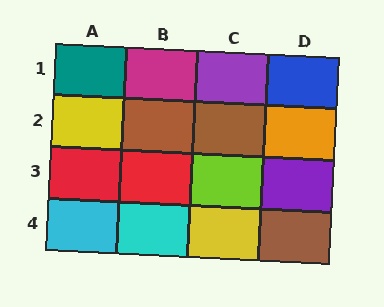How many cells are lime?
1 cell is lime.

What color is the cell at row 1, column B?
Magenta.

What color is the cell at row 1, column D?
Blue.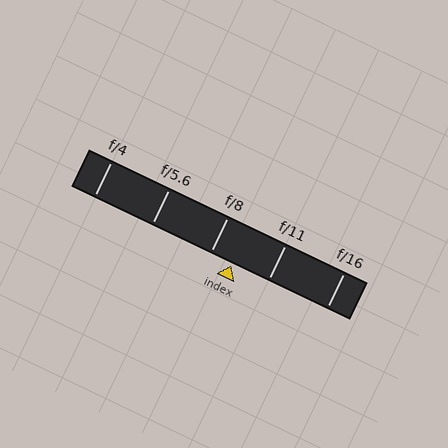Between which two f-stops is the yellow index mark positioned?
The index mark is between f/8 and f/11.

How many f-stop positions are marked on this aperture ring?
There are 5 f-stop positions marked.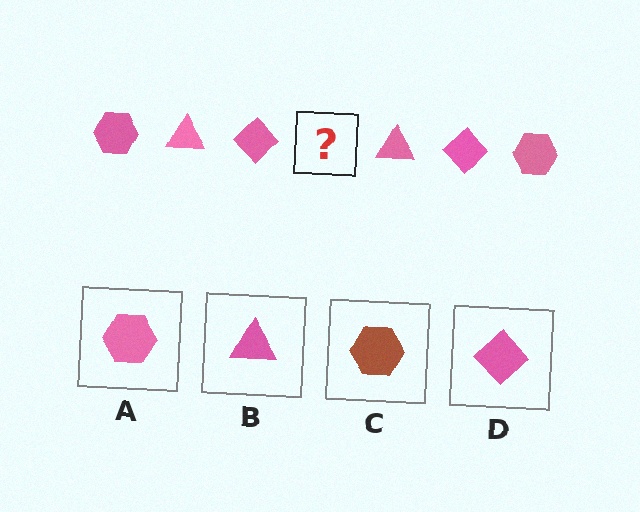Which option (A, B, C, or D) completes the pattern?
A.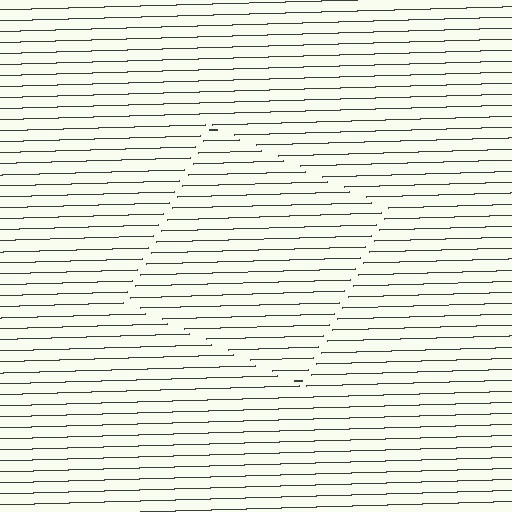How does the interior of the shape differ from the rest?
The interior of the shape contains the same grating, shifted by half a period — the contour is defined by the phase discontinuity where line-ends from the inner and outer gratings abut.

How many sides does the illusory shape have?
4 sides — the line-ends trace a square.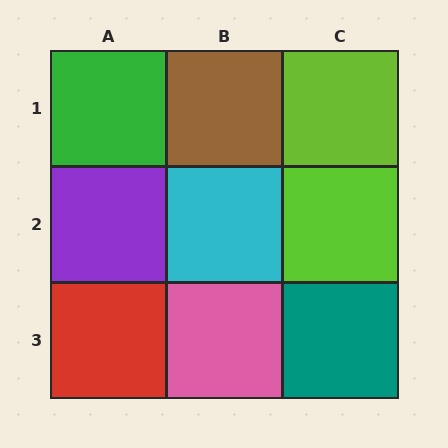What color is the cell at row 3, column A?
Red.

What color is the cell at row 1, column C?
Lime.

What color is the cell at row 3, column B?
Pink.